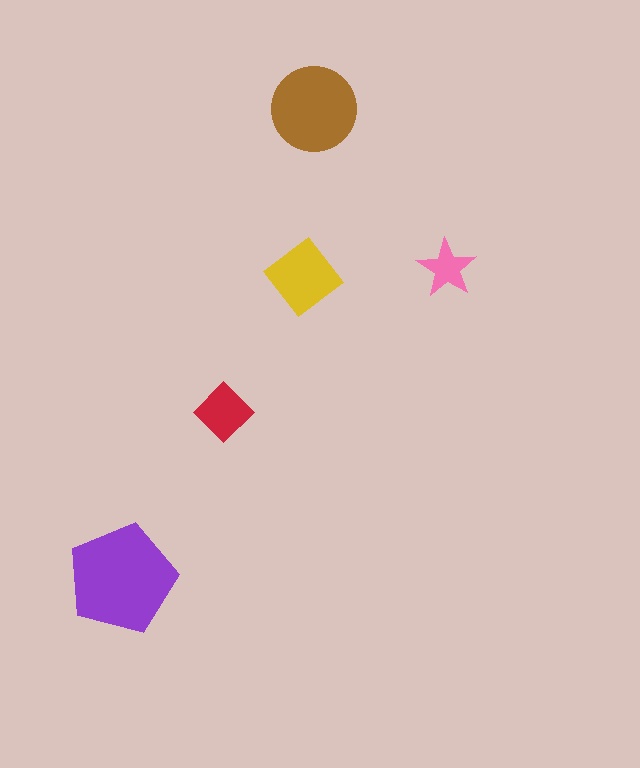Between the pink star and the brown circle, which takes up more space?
The brown circle.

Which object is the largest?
The purple pentagon.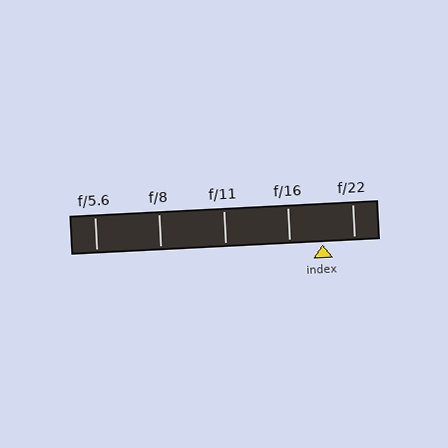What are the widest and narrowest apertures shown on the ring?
The widest aperture shown is f/5.6 and the narrowest is f/22.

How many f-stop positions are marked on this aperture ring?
There are 5 f-stop positions marked.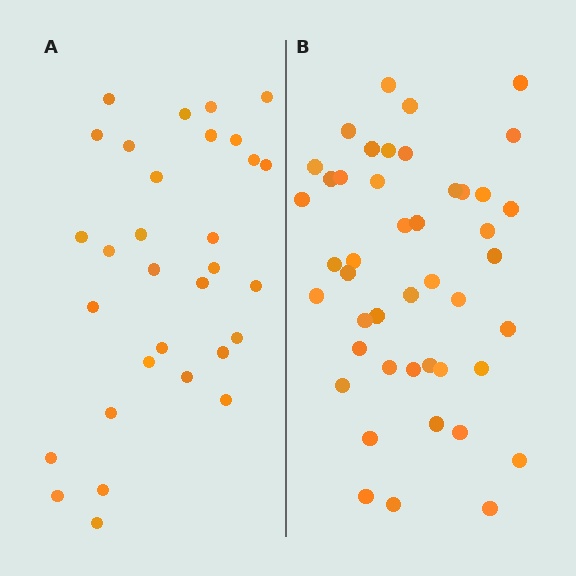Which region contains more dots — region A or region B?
Region B (the right region) has more dots.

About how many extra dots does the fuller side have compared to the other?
Region B has approximately 15 more dots than region A.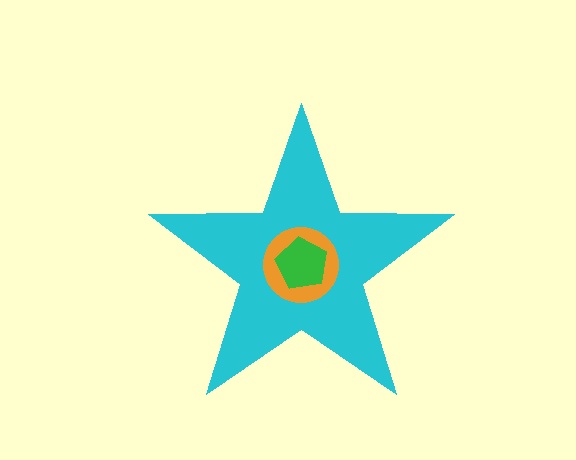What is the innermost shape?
The green pentagon.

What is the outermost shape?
The cyan star.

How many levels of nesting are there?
3.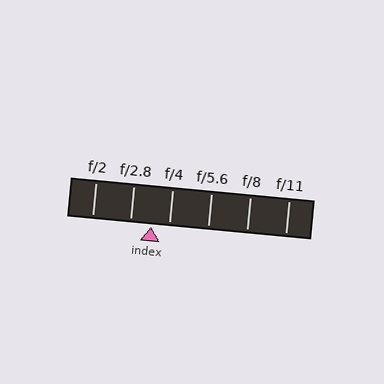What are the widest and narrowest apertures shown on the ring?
The widest aperture shown is f/2 and the narrowest is f/11.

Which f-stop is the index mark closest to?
The index mark is closest to f/4.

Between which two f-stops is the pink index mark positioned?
The index mark is between f/2.8 and f/4.